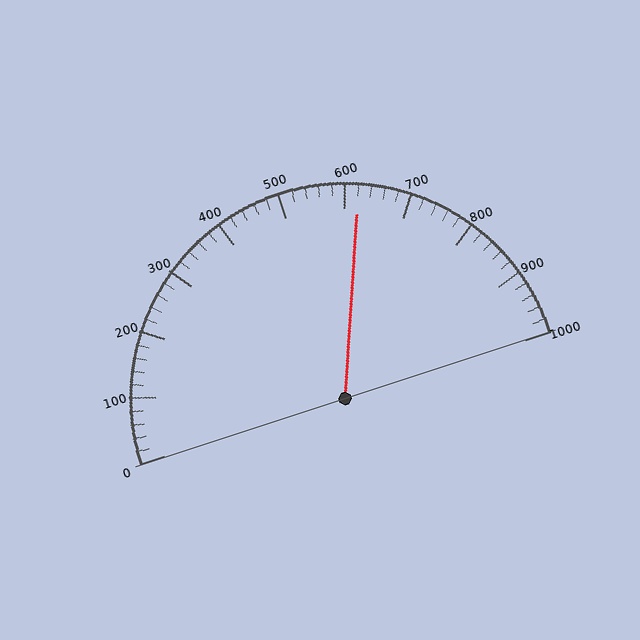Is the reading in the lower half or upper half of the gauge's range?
The reading is in the upper half of the range (0 to 1000).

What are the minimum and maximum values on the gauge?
The gauge ranges from 0 to 1000.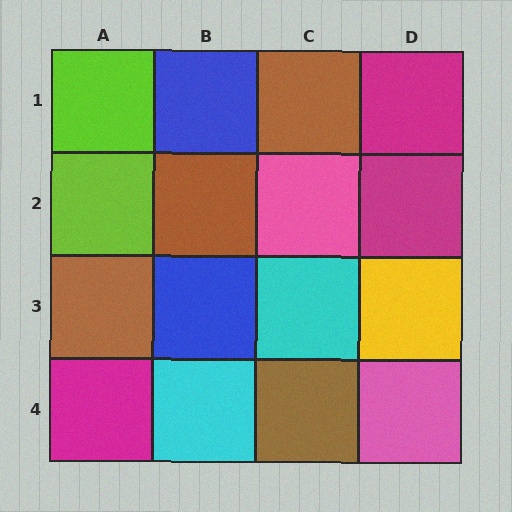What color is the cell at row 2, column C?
Pink.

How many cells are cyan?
2 cells are cyan.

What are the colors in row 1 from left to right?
Lime, blue, brown, magenta.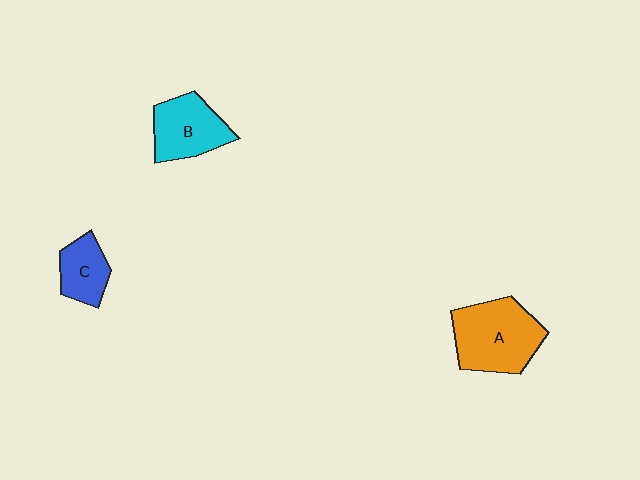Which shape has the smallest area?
Shape C (blue).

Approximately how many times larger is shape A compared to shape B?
Approximately 1.4 times.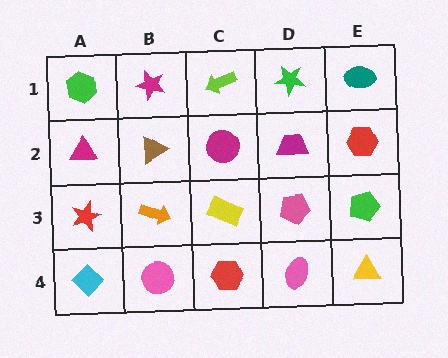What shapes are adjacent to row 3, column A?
A magenta triangle (row 2, column A), a cyan diamond (row 4, column A), an orange arrow (row 3, column B).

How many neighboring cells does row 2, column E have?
3.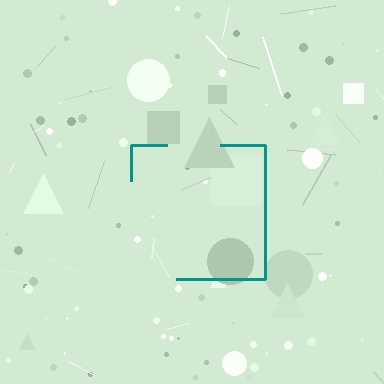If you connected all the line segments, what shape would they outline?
They would outline a square.